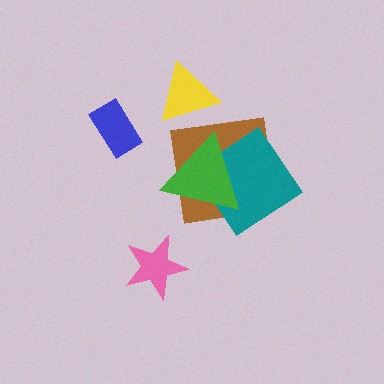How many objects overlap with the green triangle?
2 objects overlap with the green triangle.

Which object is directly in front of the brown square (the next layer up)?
The teal diamond is directly in front of the brown square.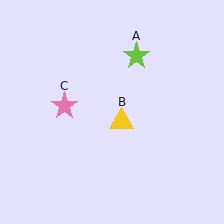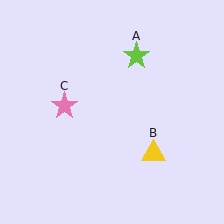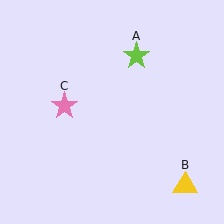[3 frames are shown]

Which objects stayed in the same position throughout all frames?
Lime star (object A) and pink star (object C) remained stationary.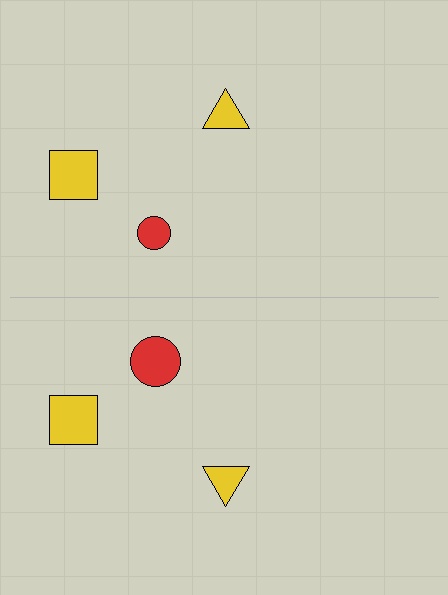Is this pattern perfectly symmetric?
No, the pattern is not perfectly symmetric. The red circle on the bottom side has a different size than its mirror counterpart.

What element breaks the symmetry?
The red circle on the bottom side has a different size than its mirror counterpart.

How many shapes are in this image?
There are 6 shapes in this image.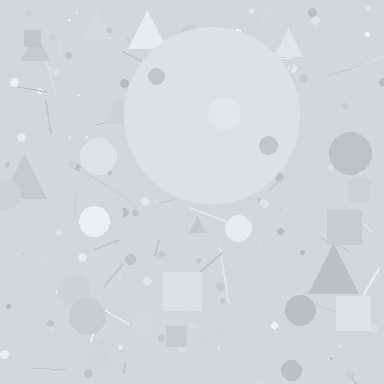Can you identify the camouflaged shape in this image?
The camouflaged shape is a circle.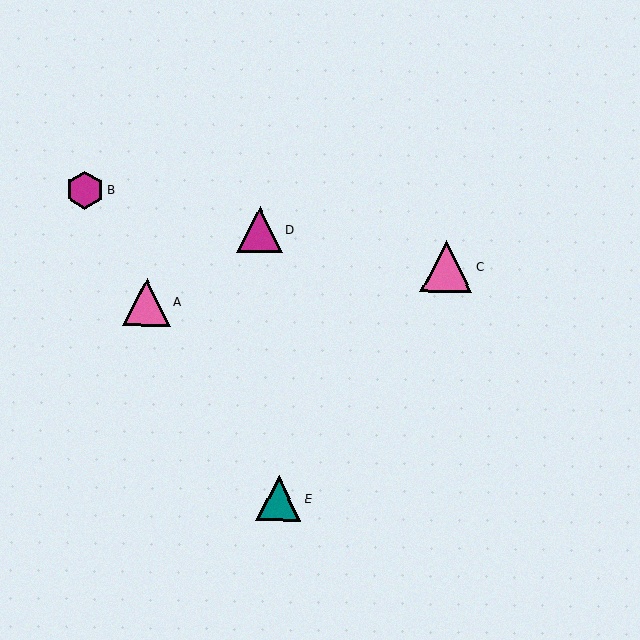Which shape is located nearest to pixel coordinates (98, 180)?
The magenta hexagon (labeled B) at (85, 190) is nearest to that location.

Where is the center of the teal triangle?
The center of the teal triangle is at (279, 498).